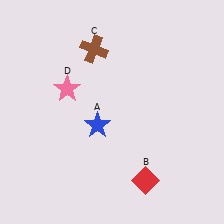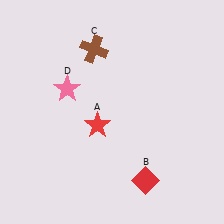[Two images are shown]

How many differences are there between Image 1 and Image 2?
There is 1 difference between the two images.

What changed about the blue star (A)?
In Image 1, A is blue. In Image 2, it changed to red.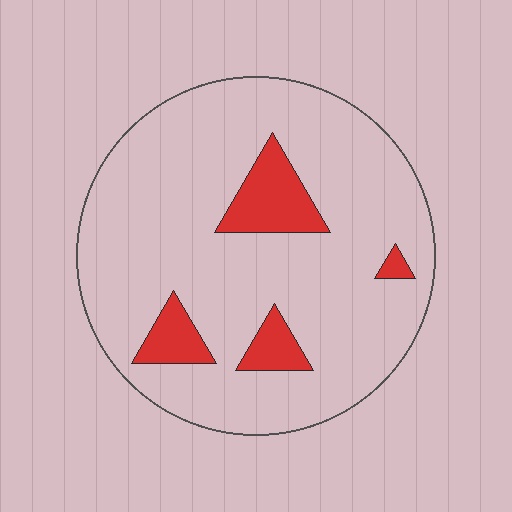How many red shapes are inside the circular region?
4.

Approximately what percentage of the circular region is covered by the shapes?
Approximately 10%.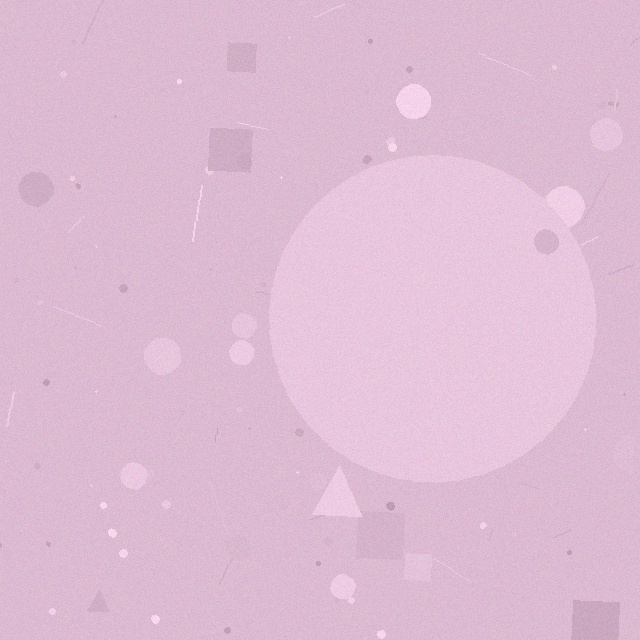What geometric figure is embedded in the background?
A circle is embedded in the background.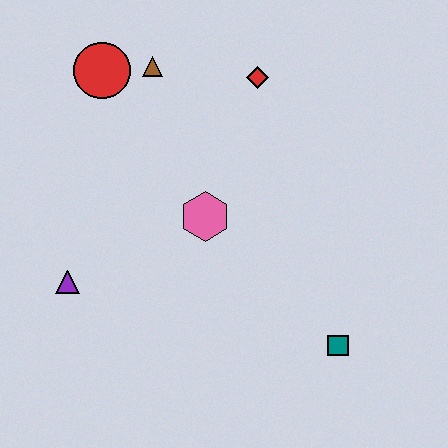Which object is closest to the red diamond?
The brown triangle is closest to the red diamond.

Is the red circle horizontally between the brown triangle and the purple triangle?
Yes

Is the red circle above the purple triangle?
Yes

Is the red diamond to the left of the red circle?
No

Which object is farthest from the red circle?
The teal square is farthest from the red circle.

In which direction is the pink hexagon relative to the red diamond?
The pink hexagon is below the red diamond.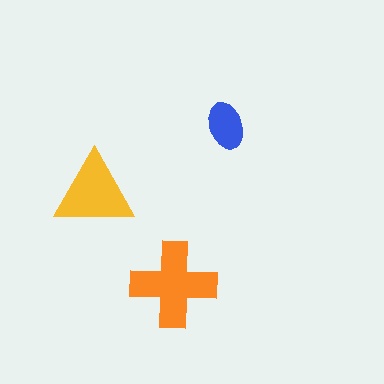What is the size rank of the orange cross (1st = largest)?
1st.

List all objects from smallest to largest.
The blue ellipse, the yellow triangle, the orange cross.